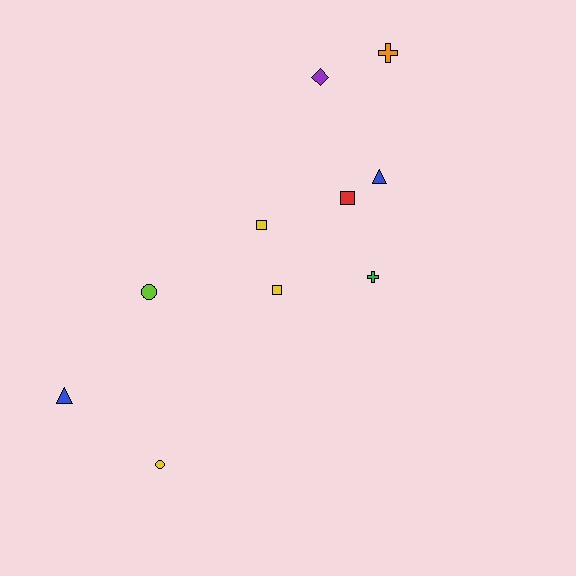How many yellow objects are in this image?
There are 3 yellow objects.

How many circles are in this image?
There are 2 circles.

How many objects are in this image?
There are 10 objects.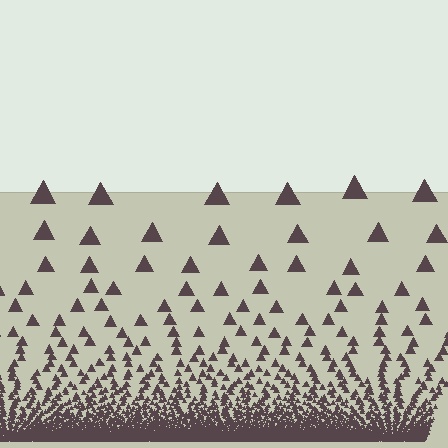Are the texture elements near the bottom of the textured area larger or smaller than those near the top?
Smaller. The gradient is inverted — elements near the bottom are smaller and denser.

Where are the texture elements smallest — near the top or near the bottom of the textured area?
Near the bottom.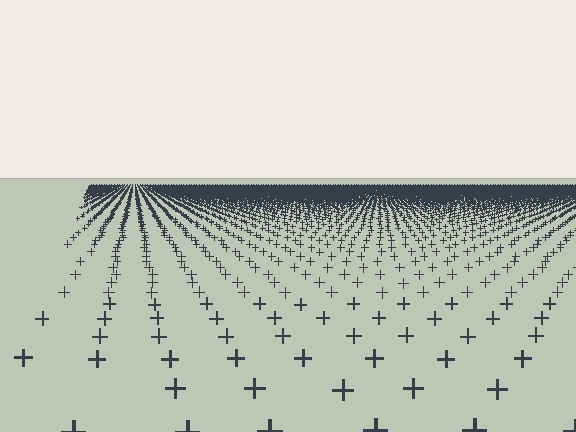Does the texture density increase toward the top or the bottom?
Density increases toward the top.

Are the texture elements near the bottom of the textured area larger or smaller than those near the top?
Larger. Near the bottom, elements are closer to the viewer and appear at a bigger on-screen size.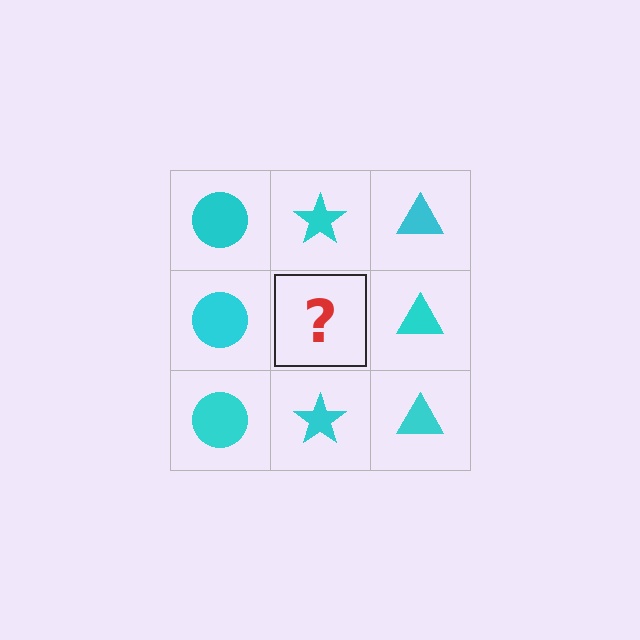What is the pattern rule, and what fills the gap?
The rule is that each column has a consistent shape. The gap should be filled with a cyan star.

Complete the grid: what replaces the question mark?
The question mark should be replaced with a cyan star.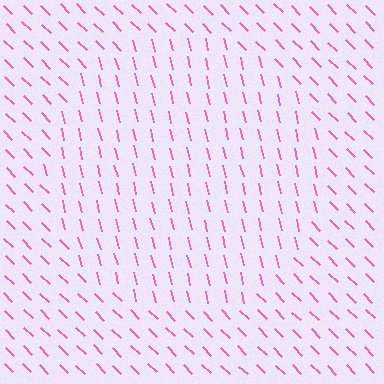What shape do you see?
I see a circle.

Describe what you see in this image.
The image is filled with small pink line segments. A circle region in the image has lines oriented differently from the surrounding lines, creating a visible texture boundary.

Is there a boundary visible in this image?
Yes, there is a texture boundary formed by a change in line orientation.